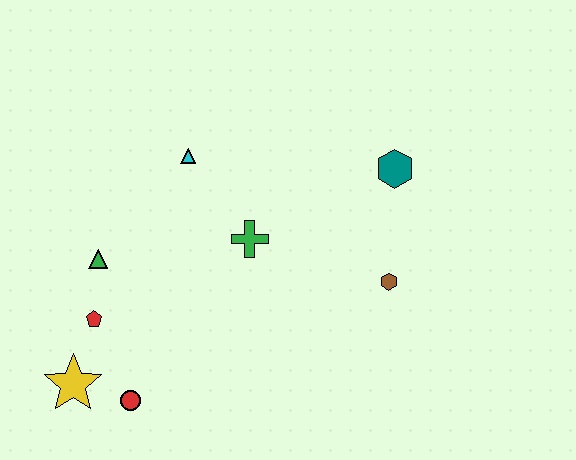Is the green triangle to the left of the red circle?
Yes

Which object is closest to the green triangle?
The red pentagon is closest to the green triangle.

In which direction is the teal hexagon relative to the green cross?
The teal hexagon is to the right of the green cross.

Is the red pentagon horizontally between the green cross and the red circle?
No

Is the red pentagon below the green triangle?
Yes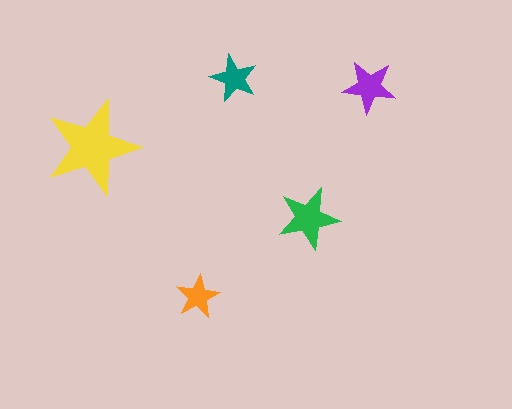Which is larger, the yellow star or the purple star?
The yellow one.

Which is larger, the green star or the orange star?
The green one.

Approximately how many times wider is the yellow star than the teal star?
About 2 times wider.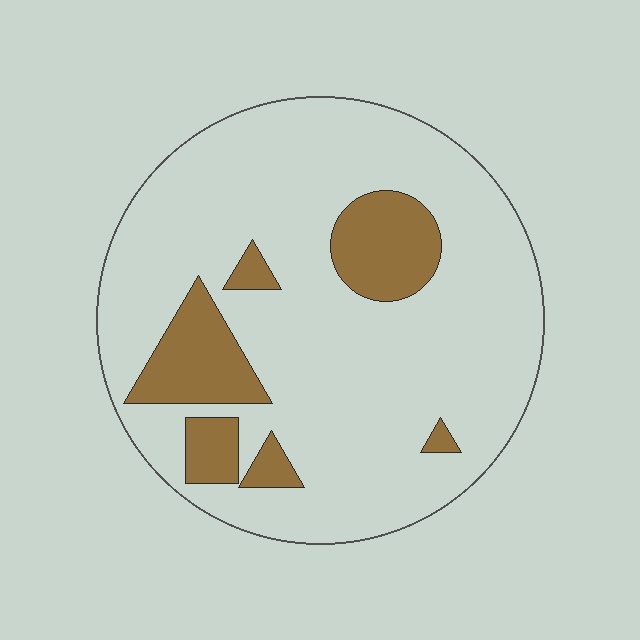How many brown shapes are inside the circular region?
6.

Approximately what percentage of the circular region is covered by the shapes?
Approximately 15%.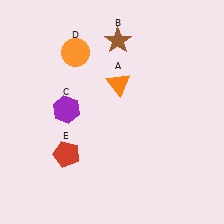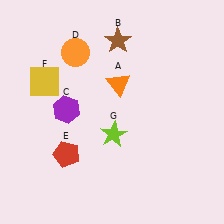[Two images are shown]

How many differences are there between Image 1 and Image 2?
There are 2 differences between the two images.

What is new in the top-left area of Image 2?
A yellow square (F) was added in the top-left area of Image 2.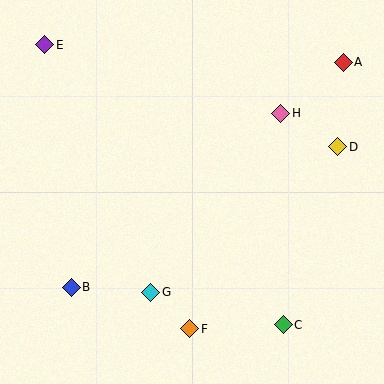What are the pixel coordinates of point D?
Point D is at (338, 147).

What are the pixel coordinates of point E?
Point E is at (45, 45).